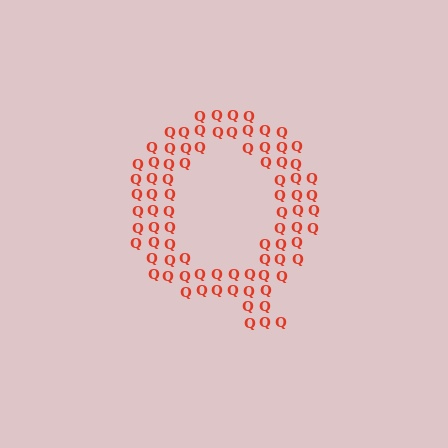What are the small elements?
The small elements are letter Q's.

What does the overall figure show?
The overall figure shows the letter Q.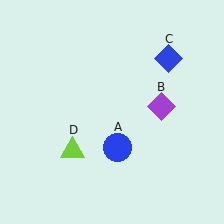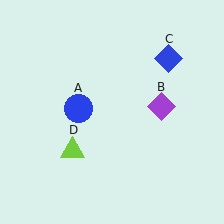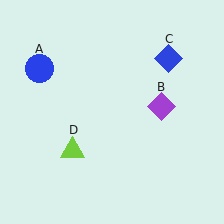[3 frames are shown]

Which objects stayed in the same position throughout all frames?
Purple diamond (object B) and blue diamond (object C) and lime triangle (object D) remained stationary.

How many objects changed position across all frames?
1 object changed position: blue circle (object A).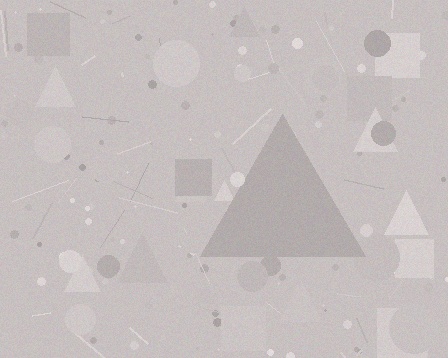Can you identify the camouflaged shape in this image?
The camouflaged shape is a triangle.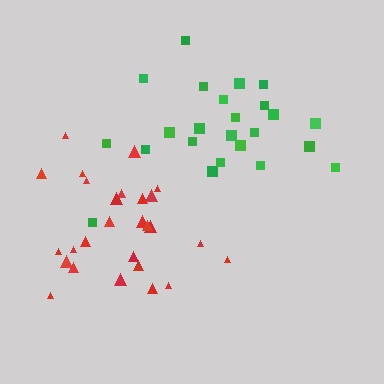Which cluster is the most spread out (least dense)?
Green.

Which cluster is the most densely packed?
Red.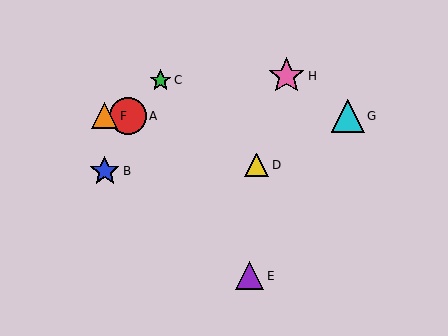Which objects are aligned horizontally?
Objects A, F, G are aligned horizontally.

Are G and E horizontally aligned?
No, G is at y≈116 and E is at y≈276.